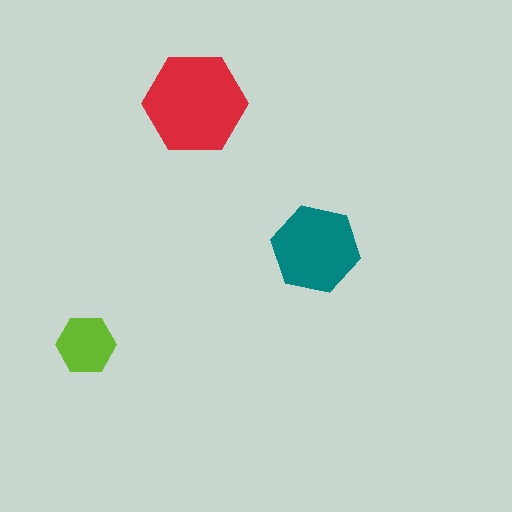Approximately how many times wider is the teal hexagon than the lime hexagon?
About 1.5 times wider.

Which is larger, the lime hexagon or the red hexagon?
The red one.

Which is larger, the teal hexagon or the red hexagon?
The red one.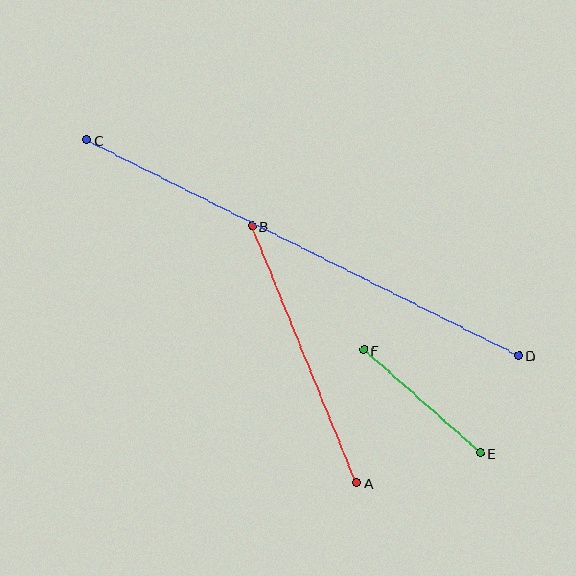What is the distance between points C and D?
The distance is approximately 482 pixels.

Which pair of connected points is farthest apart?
Points C and D are farthest apart.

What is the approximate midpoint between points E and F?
The midpoint is at approximately (422, 401) pixels.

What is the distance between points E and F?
The distance is approximately 155 pixels.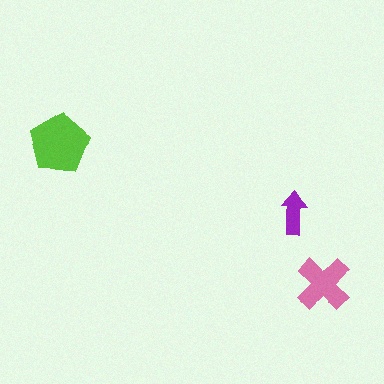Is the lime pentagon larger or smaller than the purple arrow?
Larger.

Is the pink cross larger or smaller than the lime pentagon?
Smaller.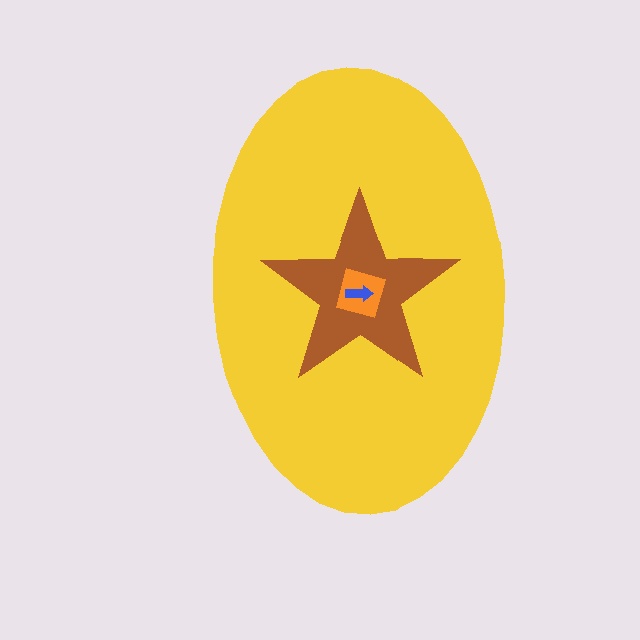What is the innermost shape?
The blue arrow.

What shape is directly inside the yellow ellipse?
The brown star.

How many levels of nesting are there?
4.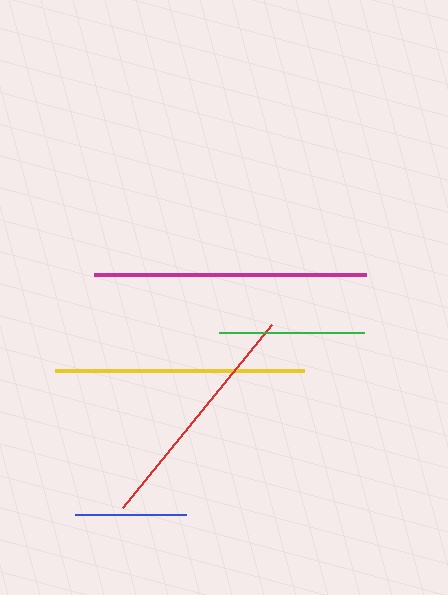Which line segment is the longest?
The magenta line is the longest at approximately 272 pixels.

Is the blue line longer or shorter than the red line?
The red line is longer than the blue line.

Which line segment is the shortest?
The blue line is the shortest at approximately 111 pixels.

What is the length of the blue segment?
The blue segment is approximately 111 pixels long.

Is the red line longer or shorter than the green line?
The red line is longer than the green line.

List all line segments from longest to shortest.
From longest to shortest: magenta, yellow, red, green, blue.